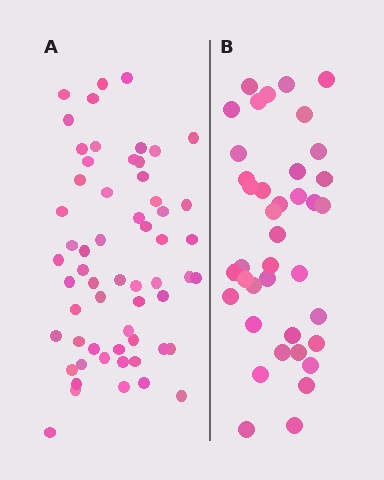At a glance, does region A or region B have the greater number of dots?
Region A (the left region) has more dots.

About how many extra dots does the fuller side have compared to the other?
Region A has approximately 20 more dots than region B.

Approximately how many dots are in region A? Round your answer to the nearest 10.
About 60 dots. (The exact count is 59, which rounds to 60.)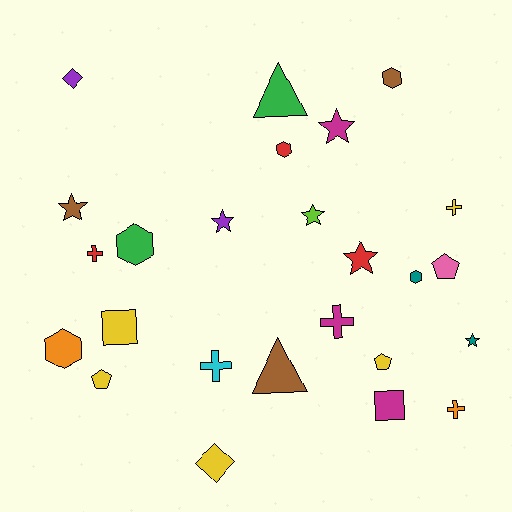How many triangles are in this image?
There are 2 triangles.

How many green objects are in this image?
There are 2 green objects.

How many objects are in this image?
There are 25 objects.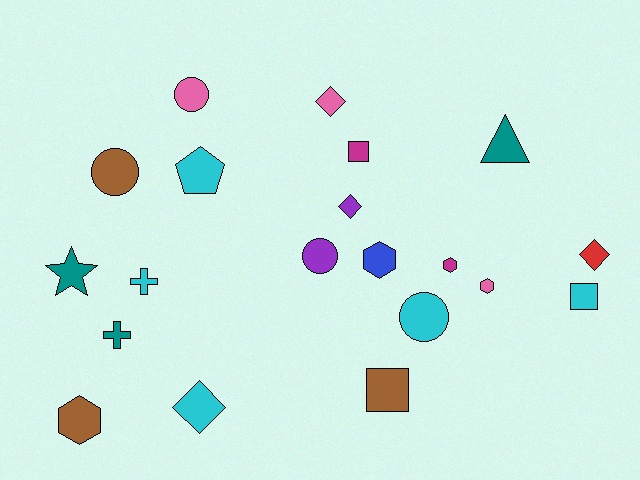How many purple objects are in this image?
There are 2 purple objects.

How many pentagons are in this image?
There is 1 pentagon.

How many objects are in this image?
There are 20 objects.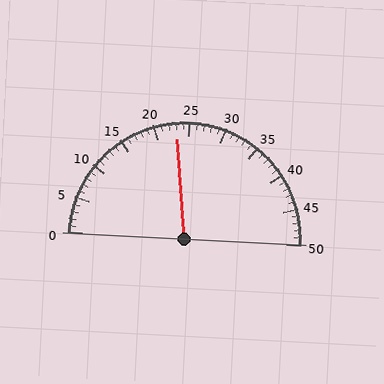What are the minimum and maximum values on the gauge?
The gauge ranges from 0 to 50.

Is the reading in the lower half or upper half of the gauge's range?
The reading is in the lower half of the range (0 to 50).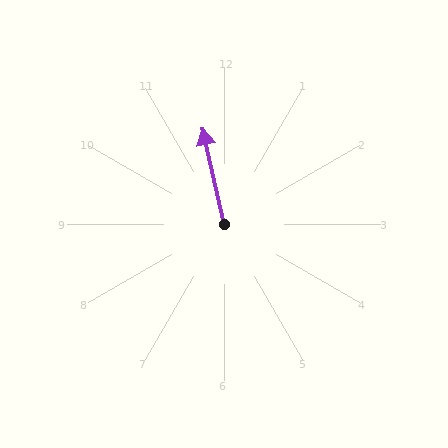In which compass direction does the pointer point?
North.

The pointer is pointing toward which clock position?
Roughly 12 o'clock.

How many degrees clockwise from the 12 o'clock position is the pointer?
Approximately 347 degrees.